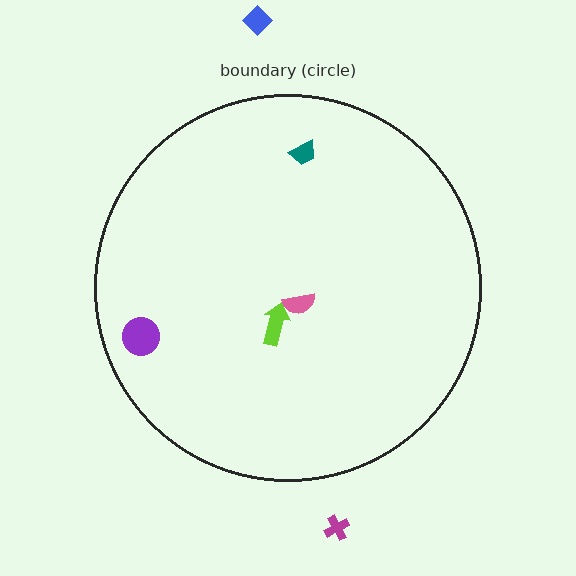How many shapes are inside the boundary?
4 inside, 2 outside.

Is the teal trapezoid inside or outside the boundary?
Inside.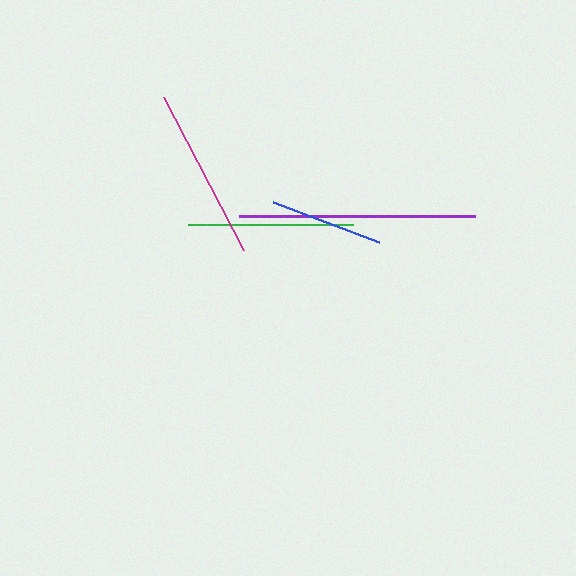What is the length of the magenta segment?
The magenta segment is approximately 173 pixels long.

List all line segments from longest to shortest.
From longest to shortest: purple, magenta, green, blue.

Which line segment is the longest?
The purple line is the longest at approximately 236 pixels.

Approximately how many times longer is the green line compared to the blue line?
The green line is approximately 1.4 times the length of the blue line.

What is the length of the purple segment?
The purple segment is approximately 236 pixels long.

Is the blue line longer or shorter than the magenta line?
The magenta line is longer than the blue line.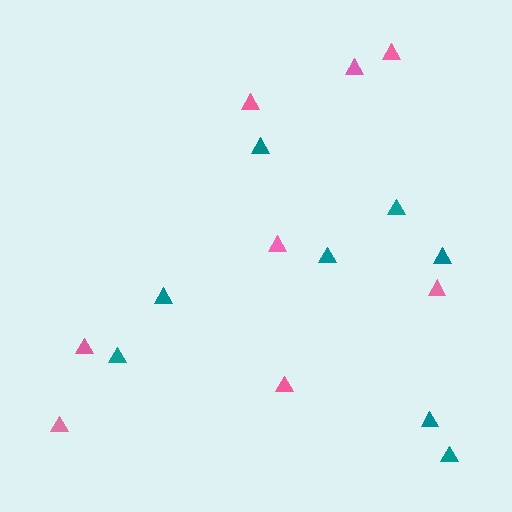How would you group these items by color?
There are 2 groups: one group of teal triangles (8) and one group of pink triangles (8).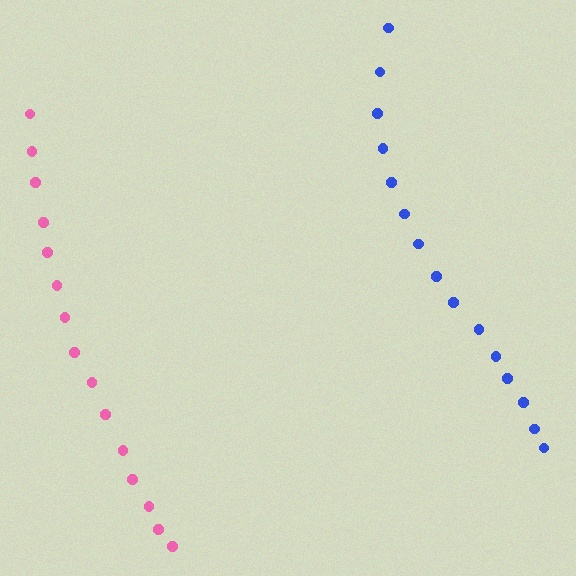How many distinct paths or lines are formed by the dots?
There are 2 distinct paths.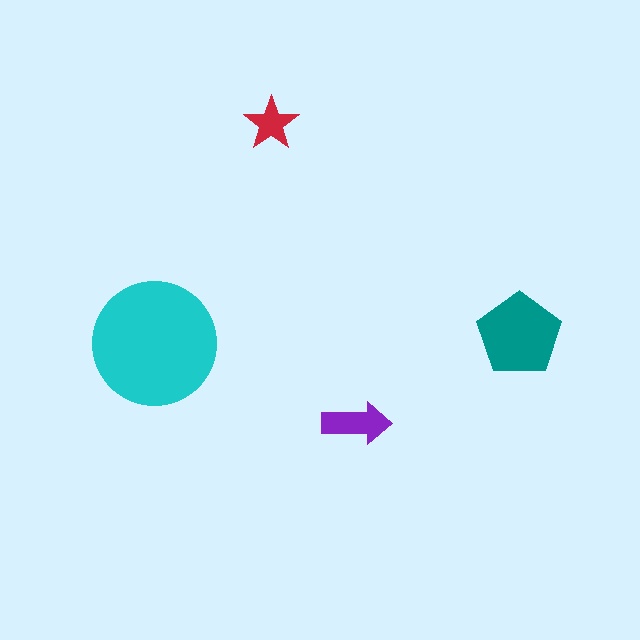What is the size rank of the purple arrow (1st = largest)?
3rd.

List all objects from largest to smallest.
The cyan circle, the teal pentagon, the purple arrow, the red star.